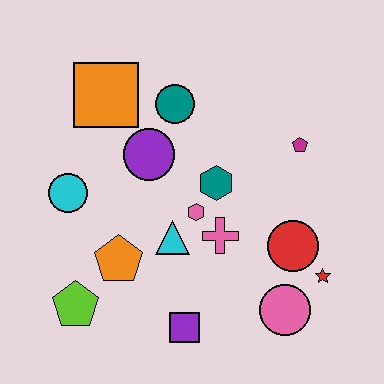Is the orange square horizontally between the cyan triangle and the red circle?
No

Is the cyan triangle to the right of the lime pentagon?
Yes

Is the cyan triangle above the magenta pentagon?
No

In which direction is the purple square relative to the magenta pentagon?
The purple square is below the magenta pentagon.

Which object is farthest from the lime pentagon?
The magenta pentagon is farthest from the lime pentagon.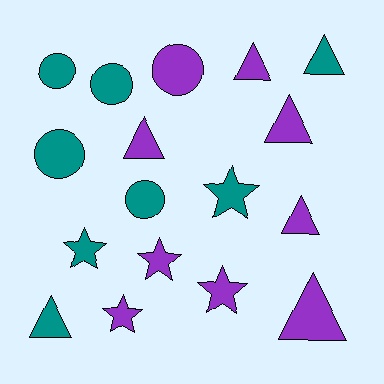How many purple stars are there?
There are 3 purple stars.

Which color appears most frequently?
Purple, with 9 objects.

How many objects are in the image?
There are 17 objects.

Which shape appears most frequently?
Triangle, with 7 objects.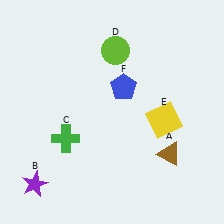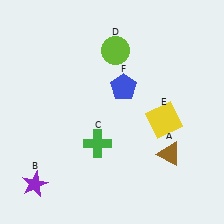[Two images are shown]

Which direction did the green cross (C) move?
The green cross (C) moved right.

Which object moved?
The green cross (C) moved right.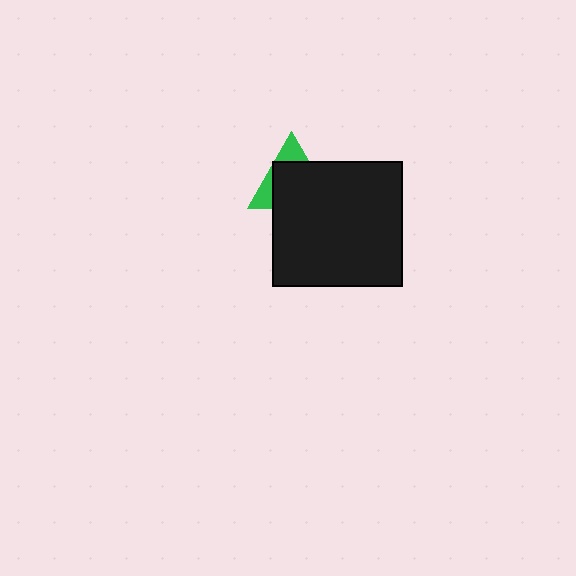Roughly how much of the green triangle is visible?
A small part of it is visible (roughly 31%).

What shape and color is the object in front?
The object in front is a black rectangle.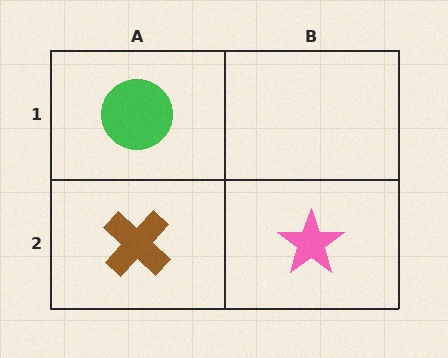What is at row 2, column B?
A pink star.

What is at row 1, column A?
A green circle.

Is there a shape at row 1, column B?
No, that cell is empty.